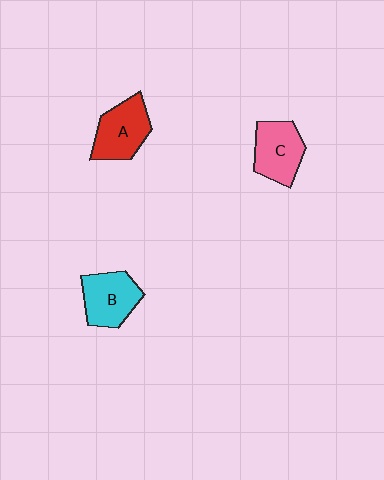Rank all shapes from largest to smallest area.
From largest to smallest: A (red), B (cyan), C (pink).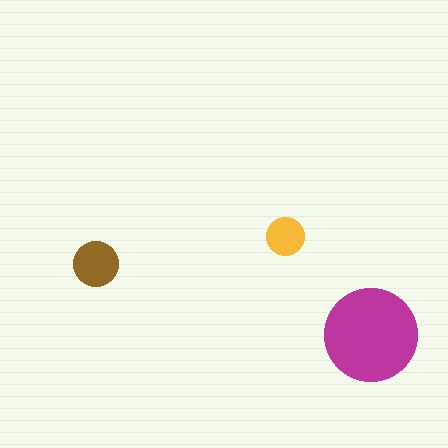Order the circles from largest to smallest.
the magenta one, the brown one, the yellow one.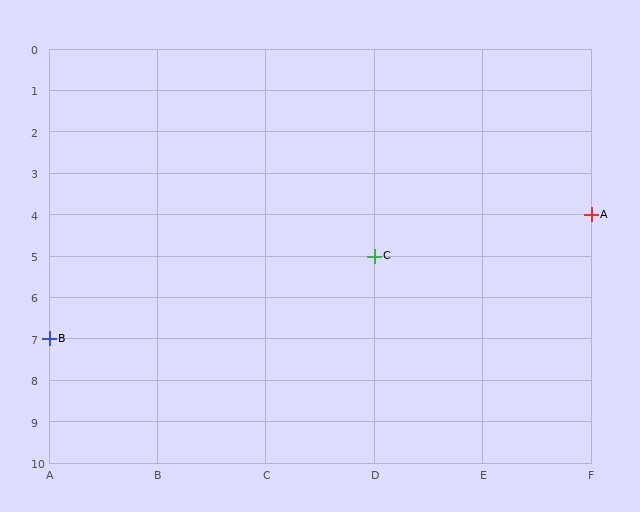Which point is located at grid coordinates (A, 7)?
Point B is at (A, 7).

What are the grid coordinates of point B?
Point B is at grid coordinates (A, 7).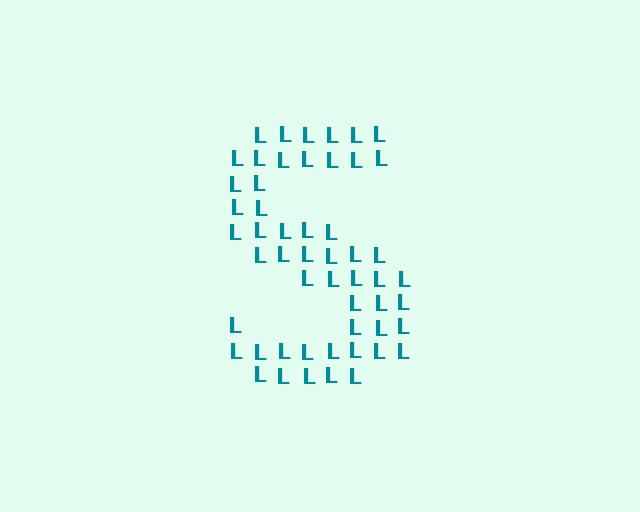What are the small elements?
The small elements are letter L's.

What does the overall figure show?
The overall figure shows the letter S.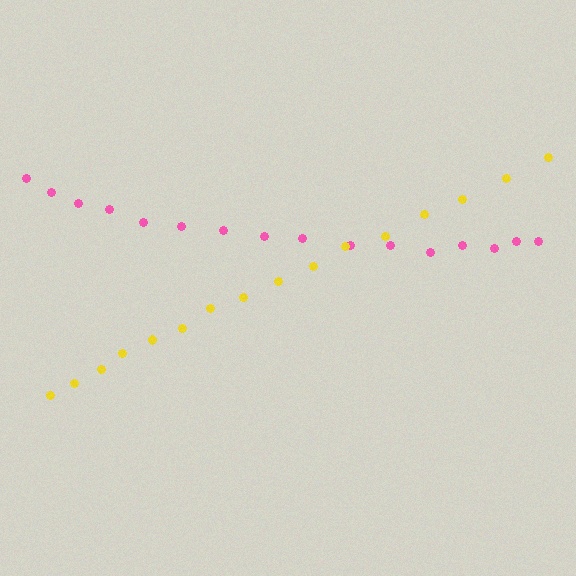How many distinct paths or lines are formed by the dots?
There are 2 distinct paths.